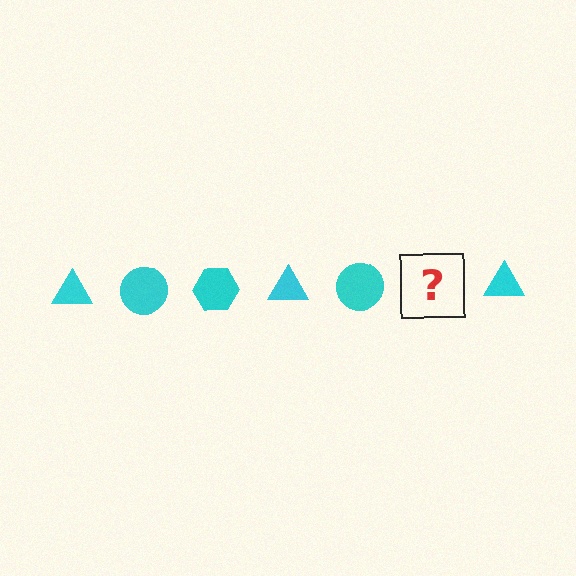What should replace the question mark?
The question mark should be replaced with a cyan hexagon.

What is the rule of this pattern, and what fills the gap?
The rule is that the pattern cycles through triangle, circle, hexagon shapes in cyan. The gap should be filled with a cyan hexagon.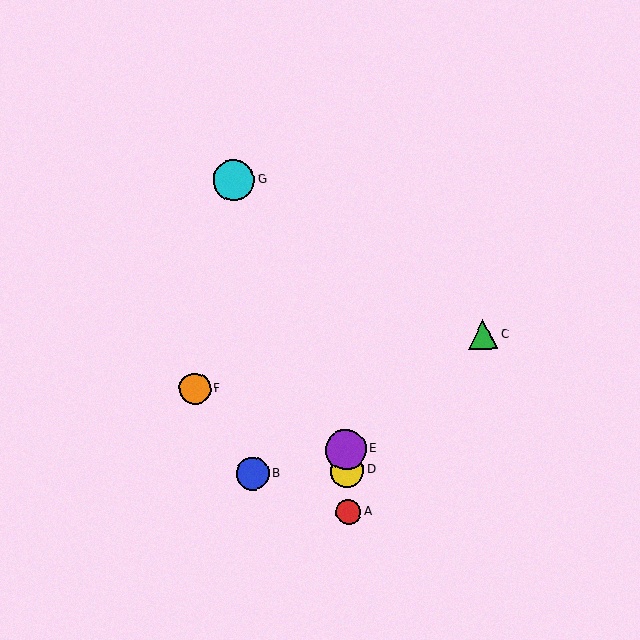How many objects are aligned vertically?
3 objects (A, D, E) are aligned vertically.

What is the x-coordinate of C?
Object C is at x≈483.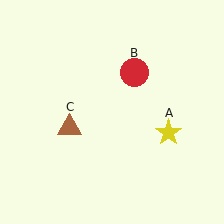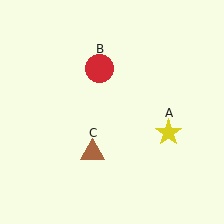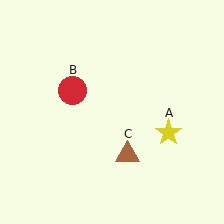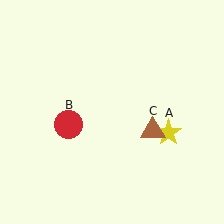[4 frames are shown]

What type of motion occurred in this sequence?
The red circle (object B), brown triangle (object C) rotated counterclockwise around the center of the scene.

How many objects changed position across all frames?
2 objects changed position: red circle (object B), brown triangle (object C).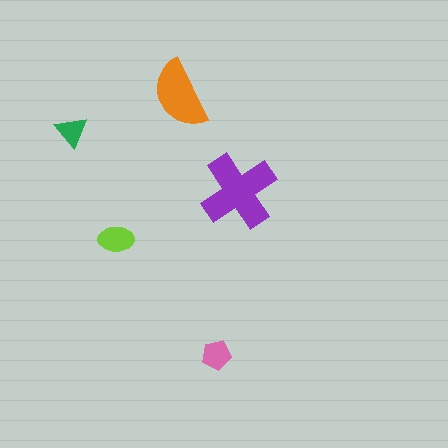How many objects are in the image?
There are 5 objects in the image.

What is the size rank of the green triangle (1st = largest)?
5th.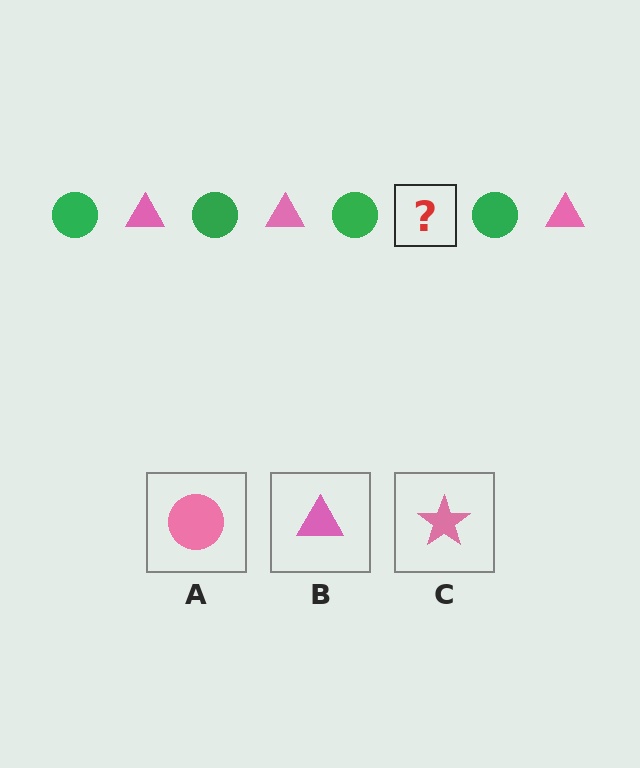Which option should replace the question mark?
Option B.